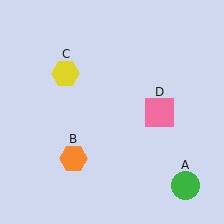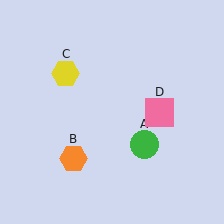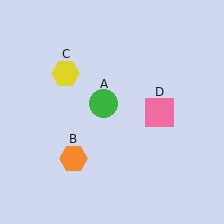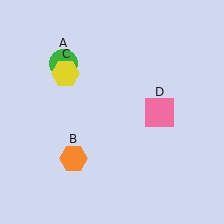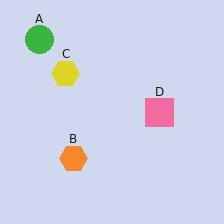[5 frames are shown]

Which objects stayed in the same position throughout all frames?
Orange hexagon (object B) and yellow hexagon (object C) and pink square (object D) remained stationary.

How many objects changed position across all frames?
1 object changed position: green circle (object A).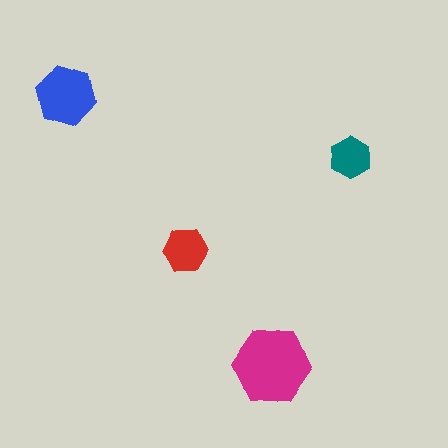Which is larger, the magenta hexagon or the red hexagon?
The magenta one.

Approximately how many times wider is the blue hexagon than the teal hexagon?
About 1.5 times wider.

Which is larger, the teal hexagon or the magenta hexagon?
The magenta one.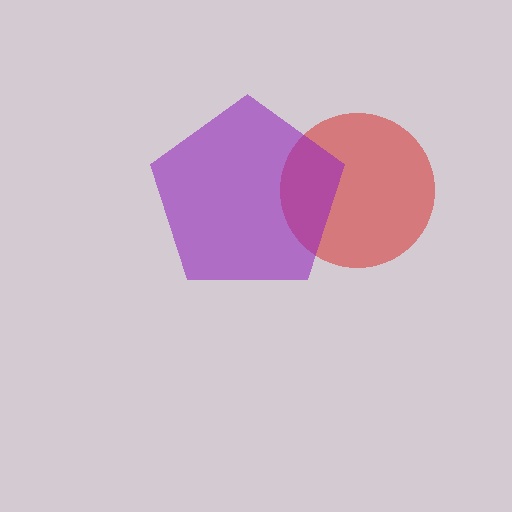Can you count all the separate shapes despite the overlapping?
Yes, there are 2 separate shapes.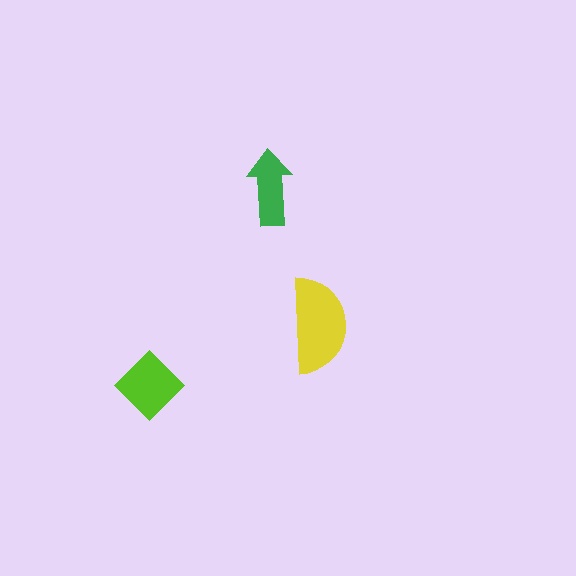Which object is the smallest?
The green arrow.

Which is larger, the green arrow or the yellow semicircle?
The yellow semicircle.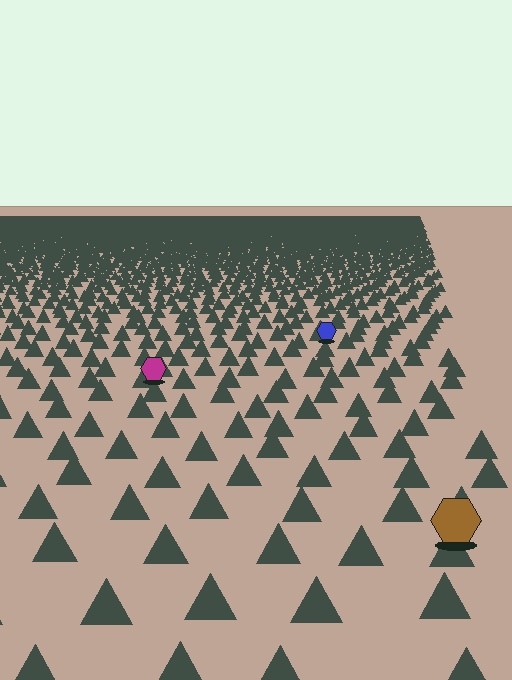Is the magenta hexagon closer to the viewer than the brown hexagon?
No. The brown hexagon is closer — you can tell from the texture gradient: the ground texture is coarser near it.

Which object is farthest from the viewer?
The blue hexagon is farthest from the viewer. It appears smaller and the ground texture around it is denser.